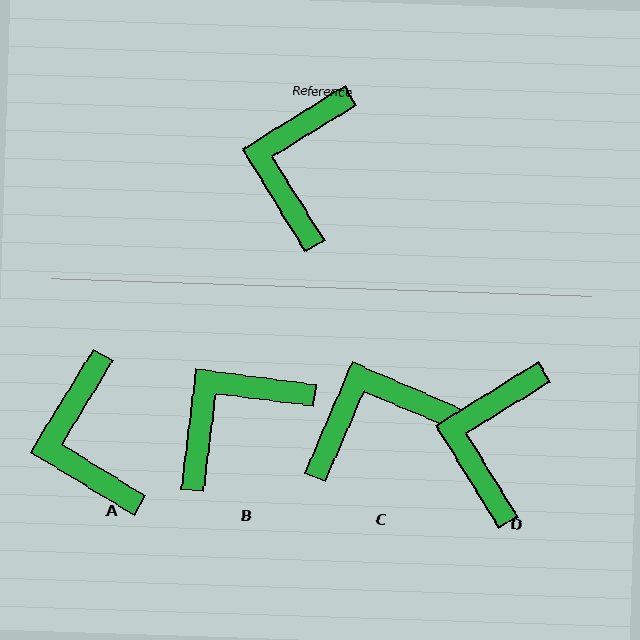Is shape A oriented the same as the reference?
No, it is off by about 27 degrees.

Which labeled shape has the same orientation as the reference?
D.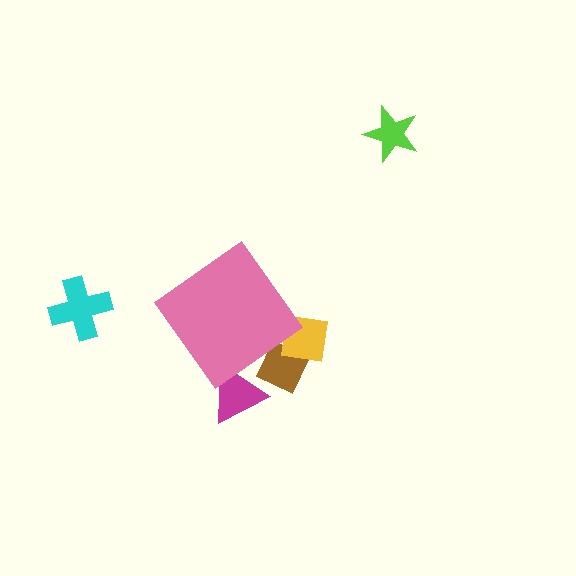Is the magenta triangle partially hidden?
Yes, the magenta triangle is partially hidden behind the pink diamond.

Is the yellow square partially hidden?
Yes, the yellow square is partially hidden behind the pink diamond.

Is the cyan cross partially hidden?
No, the cyan cross is fully visible.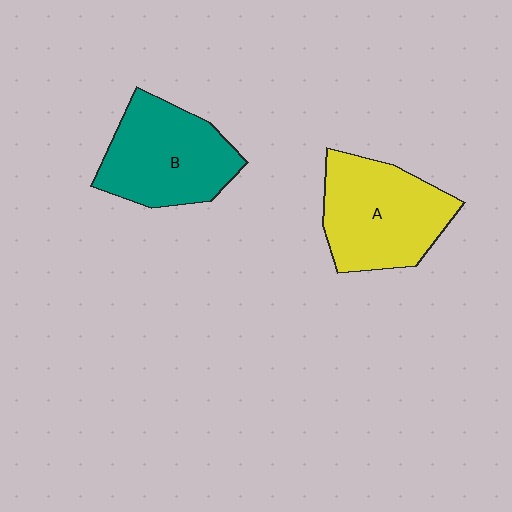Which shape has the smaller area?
Shape B (teal).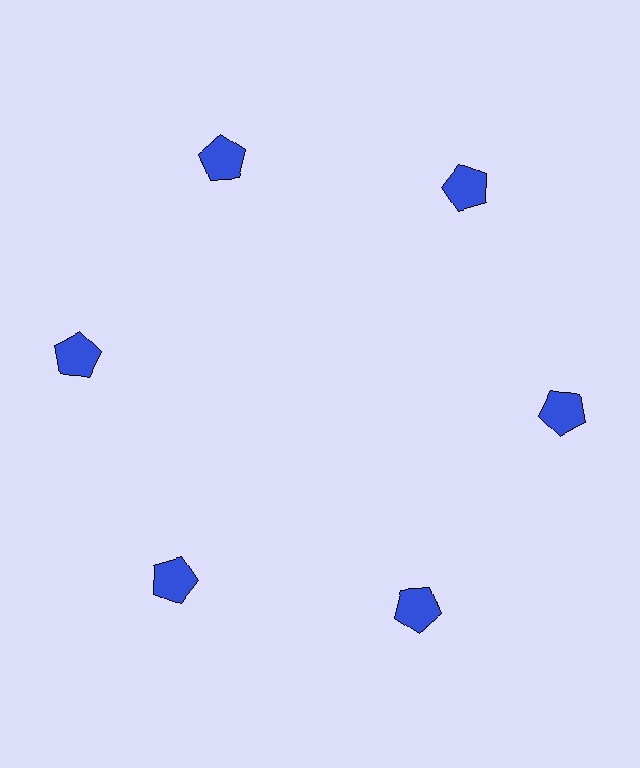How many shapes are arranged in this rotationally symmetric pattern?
There are 6 shapes, arranged in 6 groups of 1.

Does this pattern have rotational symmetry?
Yes, this pattern has 6-fold rotational symmetry. It looks the same after rotating 60 degrees around the center.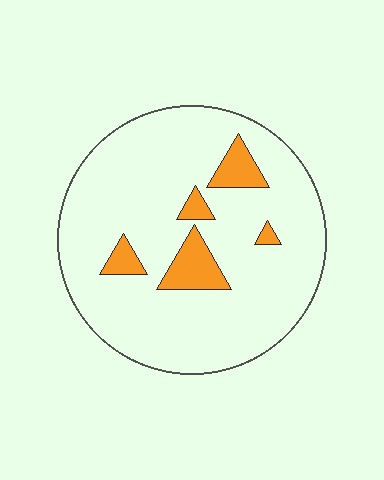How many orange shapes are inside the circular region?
5.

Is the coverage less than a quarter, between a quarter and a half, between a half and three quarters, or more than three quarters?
Less than a quarter.